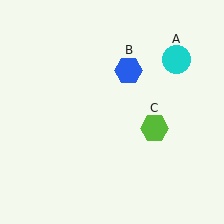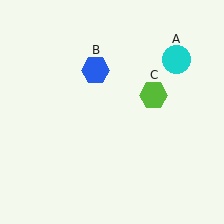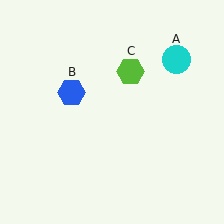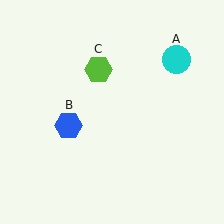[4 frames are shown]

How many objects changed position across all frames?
2 objects changed position: blue hexagon (object B), lime hexagon (object C).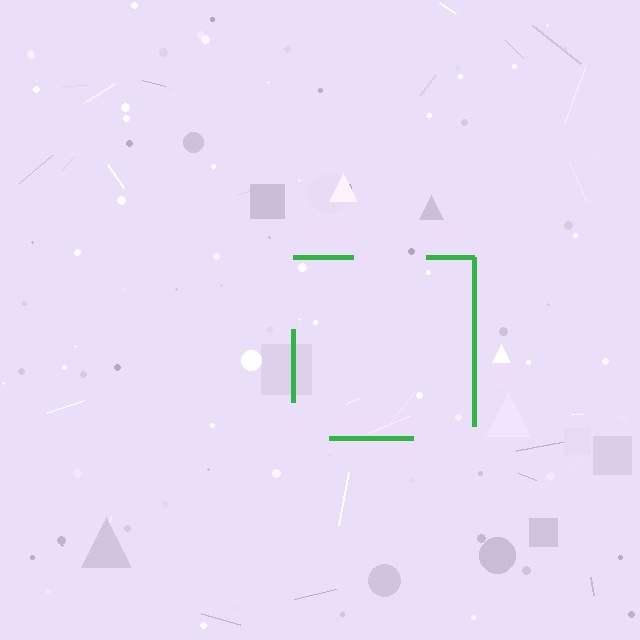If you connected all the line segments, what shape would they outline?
They would outline a square.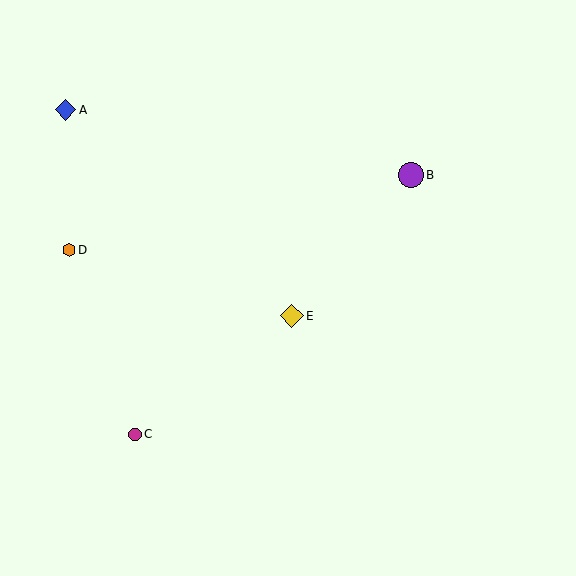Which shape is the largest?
The purple circle (labeled B) is the largest.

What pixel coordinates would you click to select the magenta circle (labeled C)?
Click at (135, 434) to select the magenta circle C.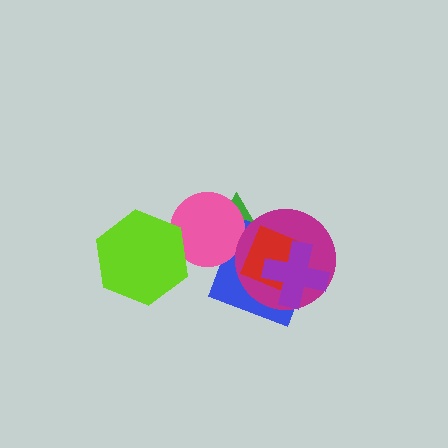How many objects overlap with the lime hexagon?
1 object overlaps with the lime hexagon.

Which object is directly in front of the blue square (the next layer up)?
The pink circle is directly in front of the blue square.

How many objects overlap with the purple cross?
3 objects overlap with the purple cross.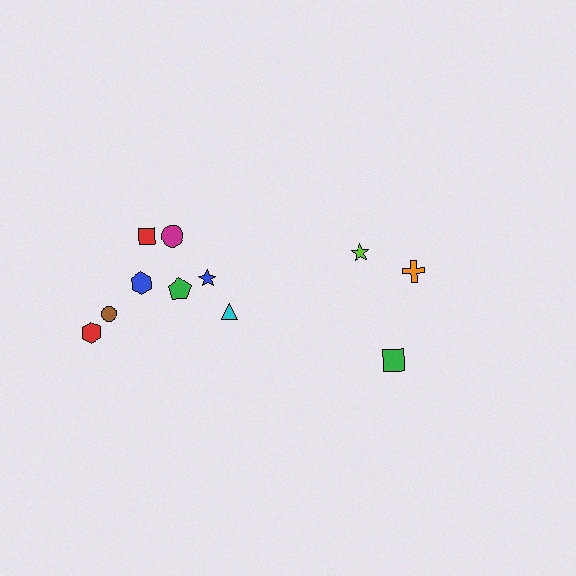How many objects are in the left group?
There are 8 objects.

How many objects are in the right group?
There are 3 objects.